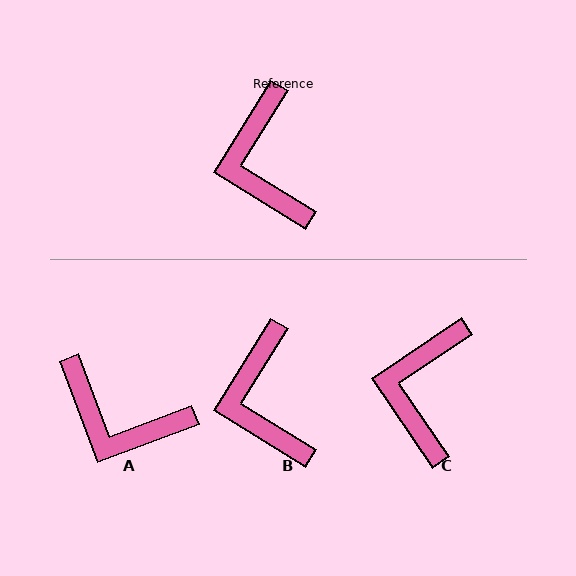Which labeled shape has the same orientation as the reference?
B.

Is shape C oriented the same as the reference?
No, it is off by about 24 degrees.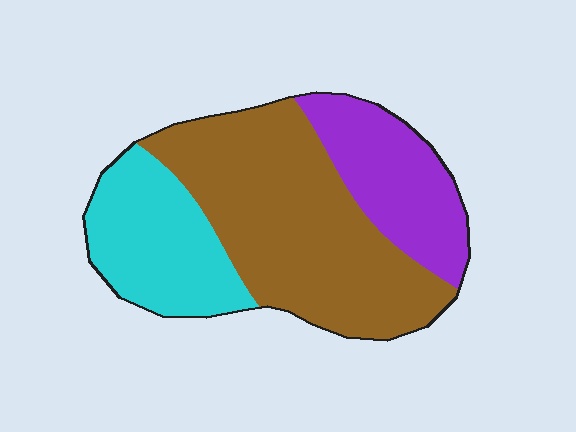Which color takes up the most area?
Brown, at roughly 50%.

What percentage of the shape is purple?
Purple takes up less than a quarter of the shape.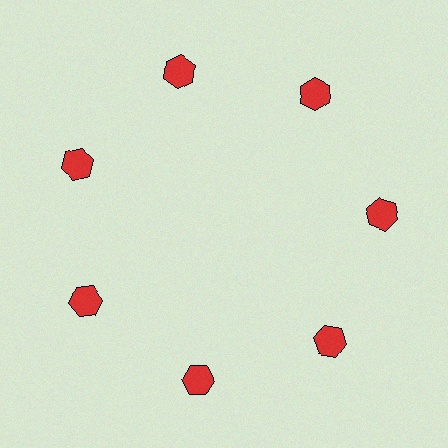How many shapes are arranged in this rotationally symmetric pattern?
There are 7 shapes, arranged in 7 groups of 1.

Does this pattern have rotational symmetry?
Yes, this pattern has 7-fold rotational symmetry. It looks the same after rotating 51 degrees around the center.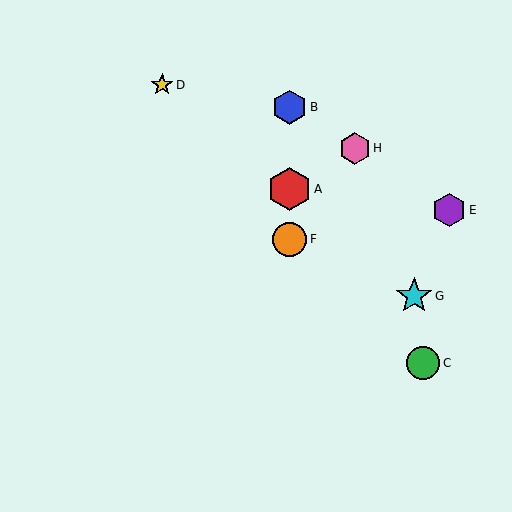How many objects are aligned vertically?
3 objects (A, B, F) are aligned vertically.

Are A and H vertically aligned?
No, A is at x≈290 and H is at x≈355.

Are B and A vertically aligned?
Yes, both are at x≈290.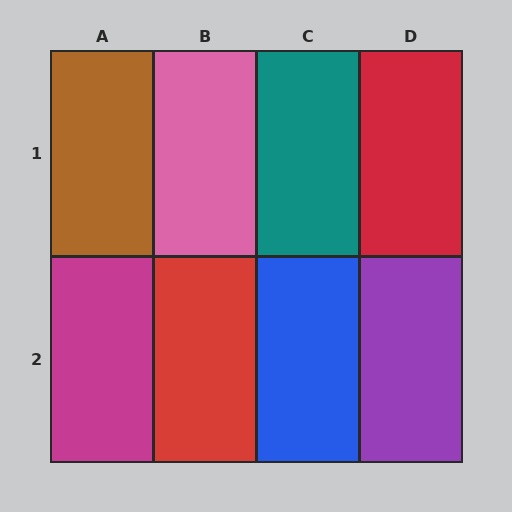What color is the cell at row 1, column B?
Pink.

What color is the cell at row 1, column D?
Red.